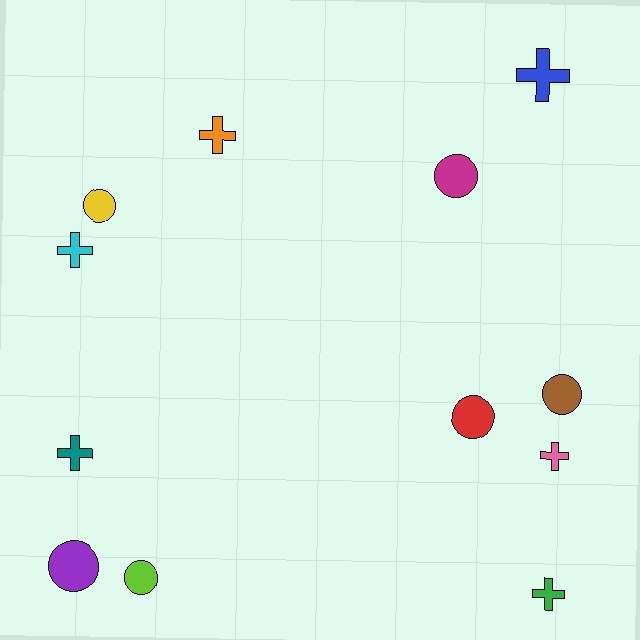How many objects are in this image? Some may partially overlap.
There are 12 objects.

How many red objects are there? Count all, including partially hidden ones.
There is 1 red object.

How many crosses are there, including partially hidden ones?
There are 6 crosses.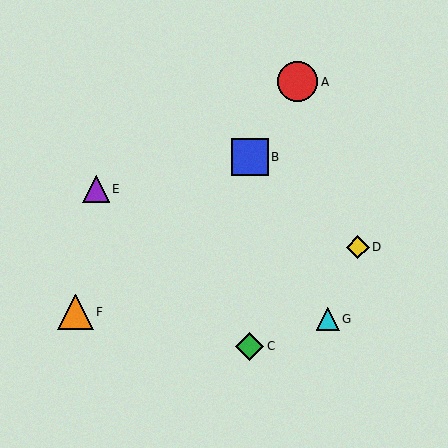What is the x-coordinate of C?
Object C is at x≈250.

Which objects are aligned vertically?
Objects B, C are aligned vertically.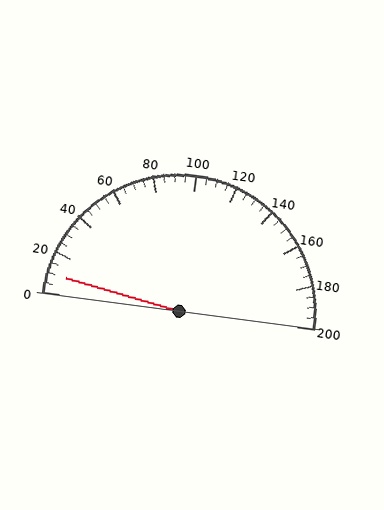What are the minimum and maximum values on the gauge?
The gauge ranges from 0 to 200.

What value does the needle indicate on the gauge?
The needle indicates approximately 10.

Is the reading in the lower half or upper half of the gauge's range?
The reading is in the lower half of the range (0 to 200).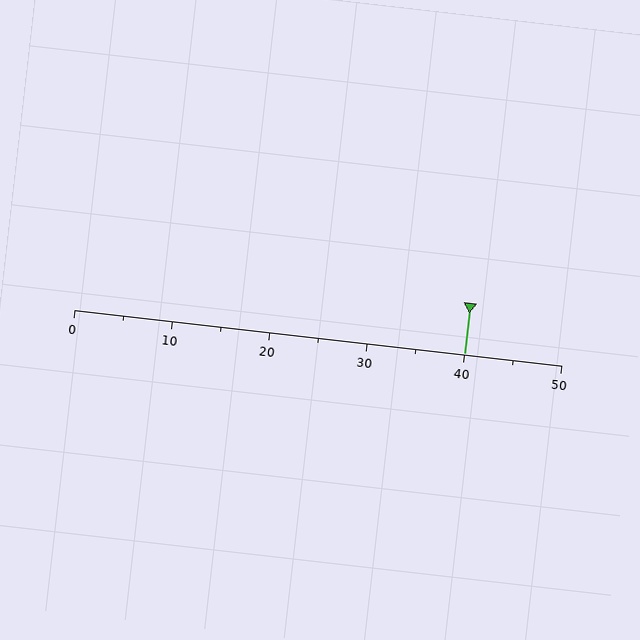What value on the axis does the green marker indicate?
The marker indicates approximately 40.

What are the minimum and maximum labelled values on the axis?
The axis runs from 0 to 50.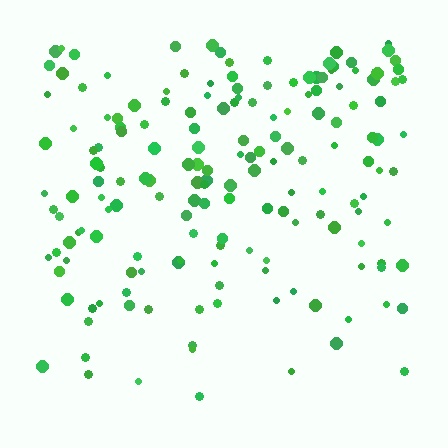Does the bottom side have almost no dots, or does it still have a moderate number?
Still a moderate number, just noticeably fewer than the top.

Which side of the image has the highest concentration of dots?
The top.